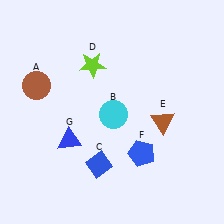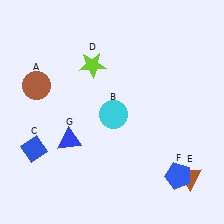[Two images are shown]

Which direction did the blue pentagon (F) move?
The blue pentagon (F) moved right.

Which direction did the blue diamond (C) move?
The blue diamond (C) moved left.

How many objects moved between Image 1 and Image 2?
3 objects moved between the two images.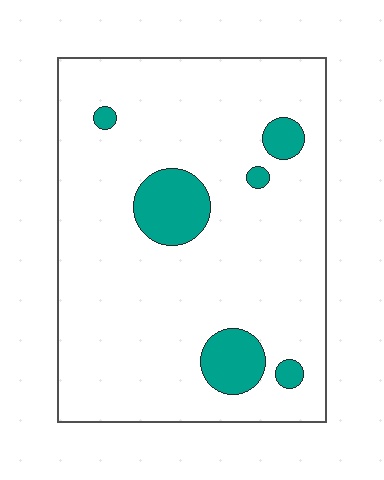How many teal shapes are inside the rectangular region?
6.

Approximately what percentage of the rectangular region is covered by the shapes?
Approximately 10%.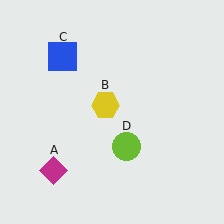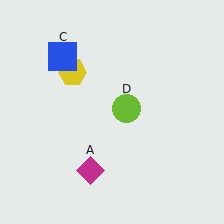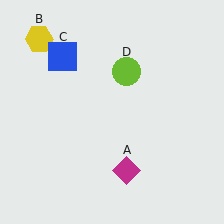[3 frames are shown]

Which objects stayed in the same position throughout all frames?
Blue square (object C) remained stationary.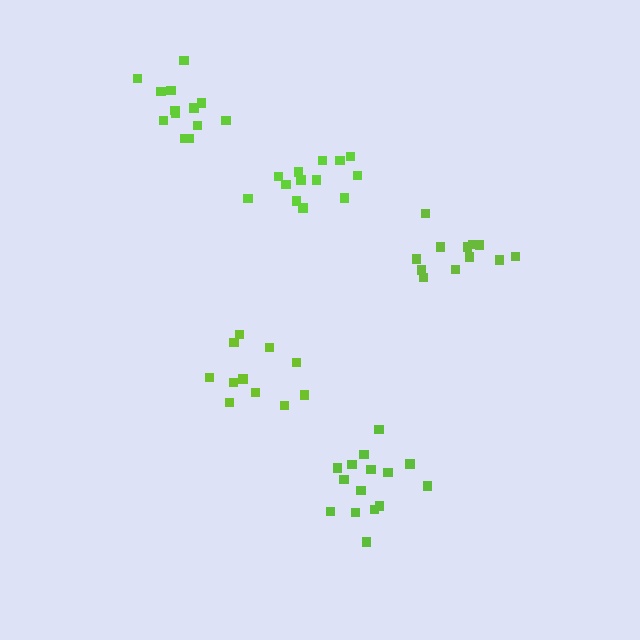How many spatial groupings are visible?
There are 5 spatial groupings.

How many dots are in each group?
Group 1: 13 dots, Group 2: 12 dots, Group 3: 11 dots, Group 4: 13 dots, Group 5: 15 dots (64 total).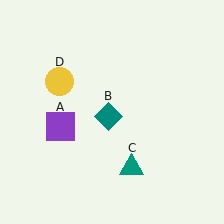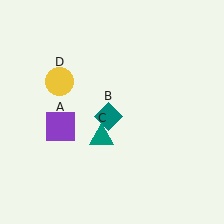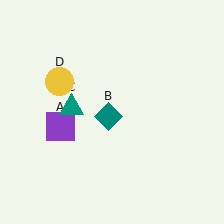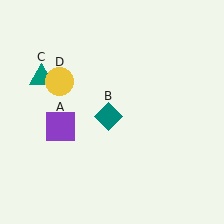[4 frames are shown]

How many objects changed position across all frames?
1 object changed position: teal triangle (object C).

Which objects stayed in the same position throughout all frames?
Purple square (object A) and teal diamond (object B) and yellow circle (object D) remained stationary.